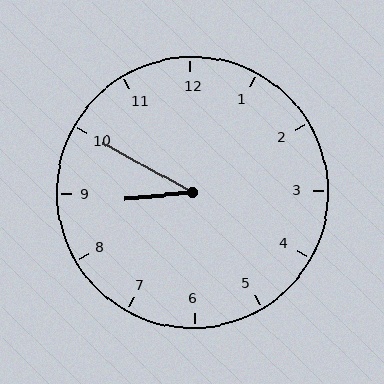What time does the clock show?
8:50.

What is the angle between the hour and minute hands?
Approximately 35 degrees.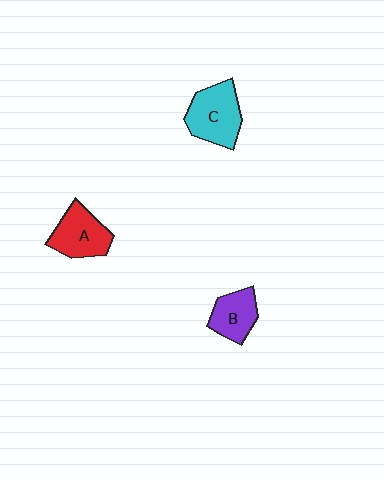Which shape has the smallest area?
Shape B (purple).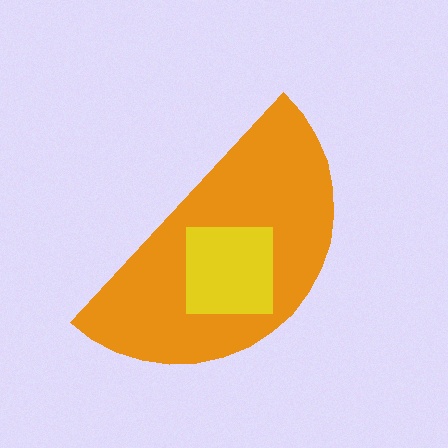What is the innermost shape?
The yellow square.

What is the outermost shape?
The orange semicircle.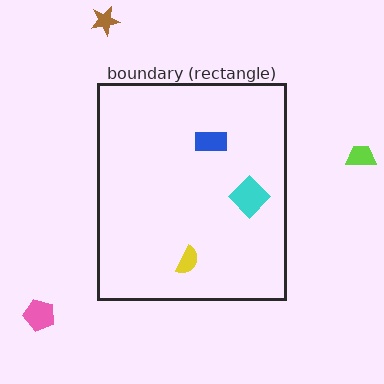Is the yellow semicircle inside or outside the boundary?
Inside.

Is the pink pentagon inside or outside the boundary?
Outside.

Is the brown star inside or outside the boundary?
Outside.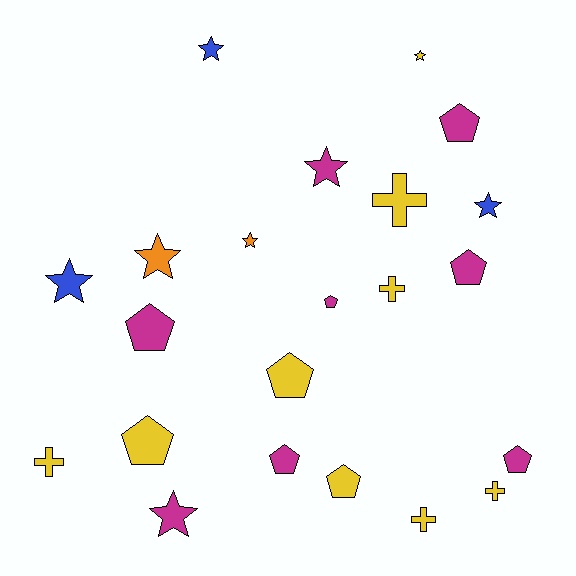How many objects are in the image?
There are 22 objects.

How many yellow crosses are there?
There are 5 yellow crosses.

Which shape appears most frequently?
Pentagon, with 9 objects.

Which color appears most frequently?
Yellow, with 9 objects.